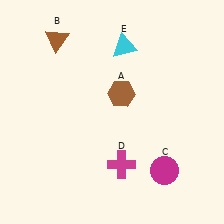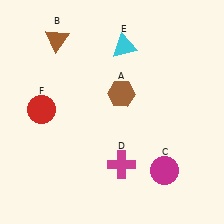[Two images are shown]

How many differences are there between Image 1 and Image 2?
There is 1 difference between the two images.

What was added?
A red circle (F) was added in Image 2.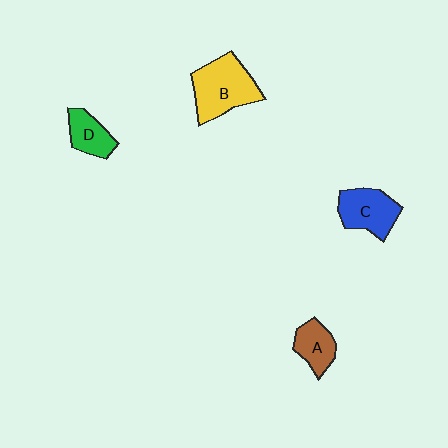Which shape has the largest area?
Shape B (yellow).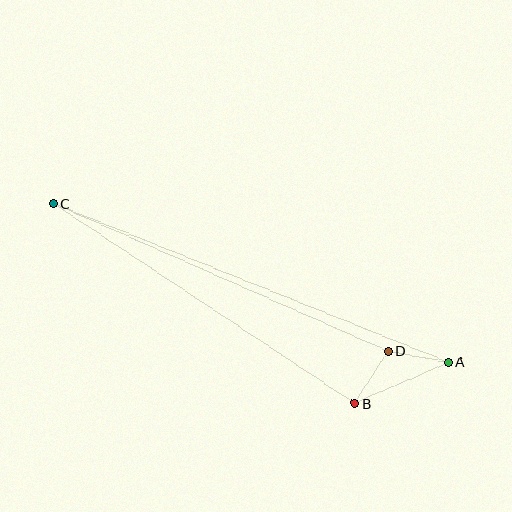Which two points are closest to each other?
Points A and D are closest to each other.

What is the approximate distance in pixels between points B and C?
The distance between B and C is approximately 362 pixels.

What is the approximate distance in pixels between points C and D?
The distance between C and D is approximately 366 pixels.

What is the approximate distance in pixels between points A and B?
The distance between A and B is approximately 103 pixels.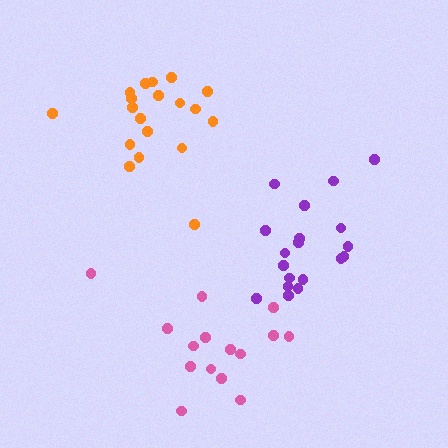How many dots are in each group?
Group 1: 15 dots, Group 2: 19 dots, Group 3: 20 dots (54 total).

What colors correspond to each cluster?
The clusters are colored: pink, orange, purple.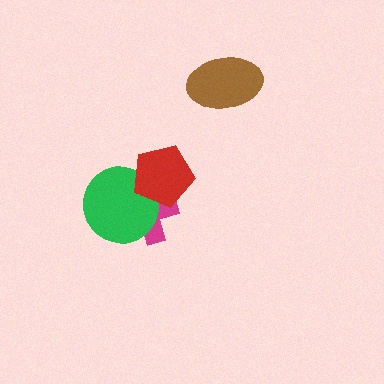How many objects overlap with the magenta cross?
2 objects overlap with the magenta cross.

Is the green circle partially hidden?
Yes, it is partially covered by another shape.